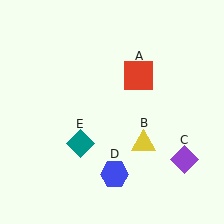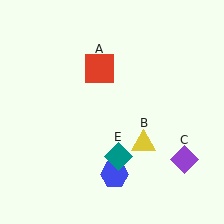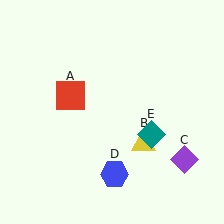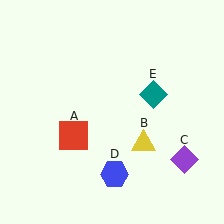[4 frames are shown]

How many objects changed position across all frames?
2 objects changed position: red square (object A), teal diamond (object E).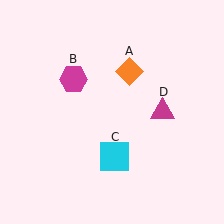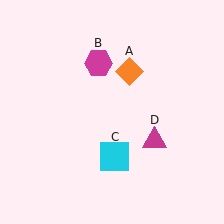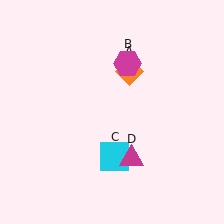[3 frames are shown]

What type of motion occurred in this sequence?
The magenta hexagon (object B), magenta triangle (object D) rotated clockwise around the center of the scene.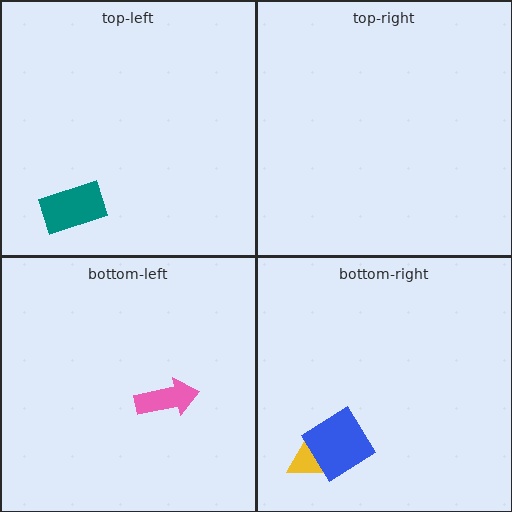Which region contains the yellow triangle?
The bottom-right region.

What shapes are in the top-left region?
The teal rectangle.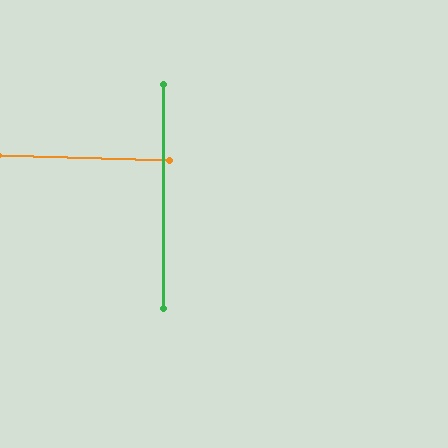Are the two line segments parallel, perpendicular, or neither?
Perpendicular — they meet at approximately 88°.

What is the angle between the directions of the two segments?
Approximately 88 degrees.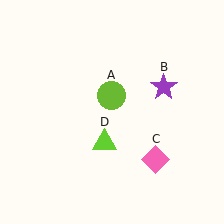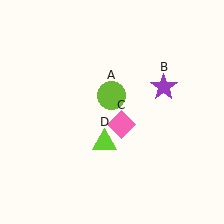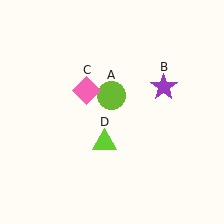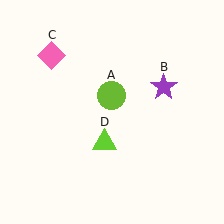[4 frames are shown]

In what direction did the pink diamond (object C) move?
The pink diamond (object C) moved up and to the left.